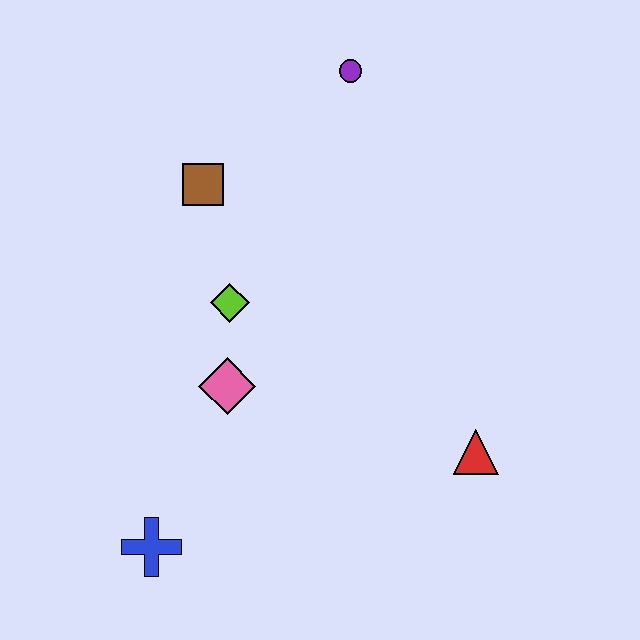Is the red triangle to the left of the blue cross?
No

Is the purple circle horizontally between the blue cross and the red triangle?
Yes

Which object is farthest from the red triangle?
The purple circle is farthest from the red triangle.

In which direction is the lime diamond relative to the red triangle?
The lime diamond is to the left of the red triangle.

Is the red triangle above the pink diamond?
No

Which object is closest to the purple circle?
The brown square is closest to the purple circle.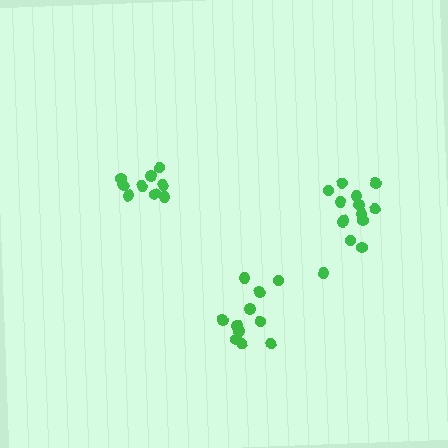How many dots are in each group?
Group 1: 9 dots, Group 2: 11 dots, Group 3: 14 dots (34 total).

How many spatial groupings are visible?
There are 3 spatial groupings.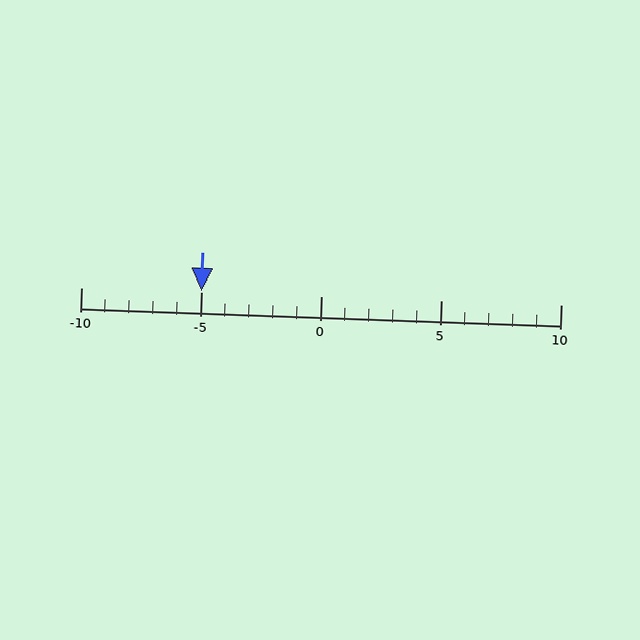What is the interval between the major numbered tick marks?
The major tick marks are spaced 5 units apart.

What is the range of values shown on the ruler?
The ruler shows values from -10 to 10.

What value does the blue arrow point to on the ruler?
The blue arrow points to approximately -5.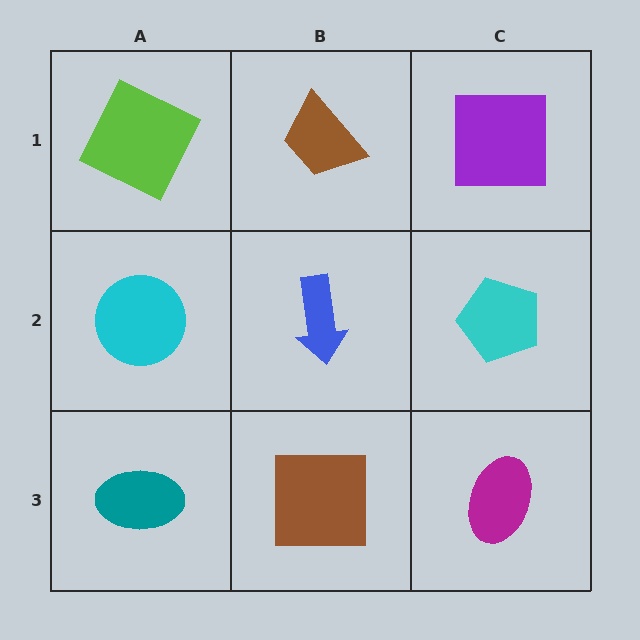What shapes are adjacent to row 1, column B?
A blue arrow (row 2, column B), a lime square (row 1, column A), a purple square (row 1, column C).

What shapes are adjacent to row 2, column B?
A brown trapezoid (row 1, column B), a brown square (row 3, column B), a cyan circle (row 2, column A), a cyan pentagon (row 2, column C).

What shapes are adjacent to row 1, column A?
A cyan circle (row 2, column A), a brown trapezoid (row 1, column B).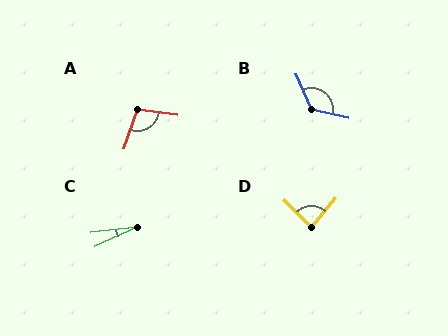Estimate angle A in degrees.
Approximately 101 degrees.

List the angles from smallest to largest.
C (18°), D (84°), A (101°), B (126°).